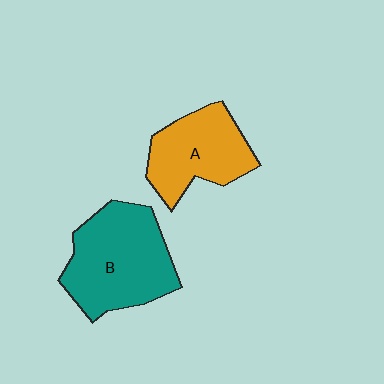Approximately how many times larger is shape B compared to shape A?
Approximately 1.3 times.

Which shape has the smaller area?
Shape A (orange).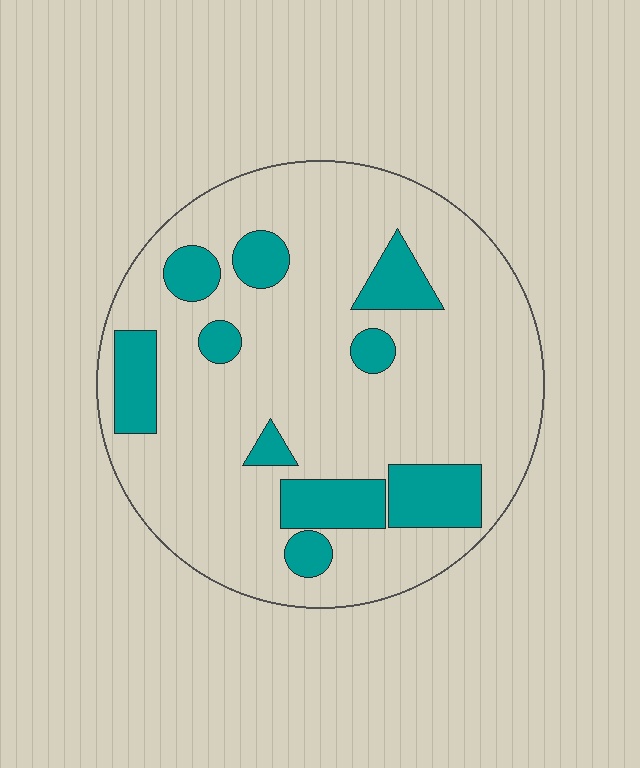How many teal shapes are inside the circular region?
10.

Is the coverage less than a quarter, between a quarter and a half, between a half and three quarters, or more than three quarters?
Less than a quarter.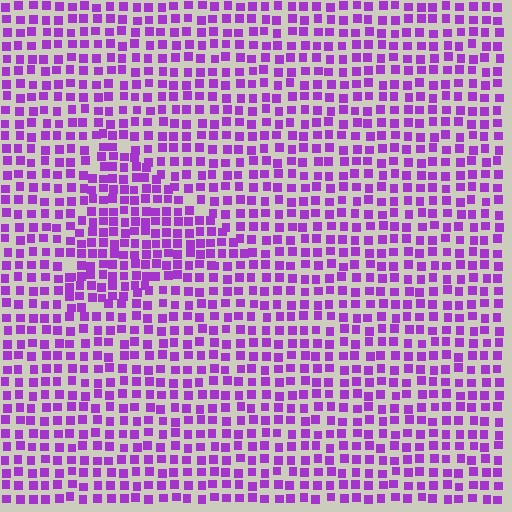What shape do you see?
I see a triangle.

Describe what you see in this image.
The image contains small purple elements arranged at two different densities. A triangle-shaped region is visible where the elements are more densely packed than the surrounding area.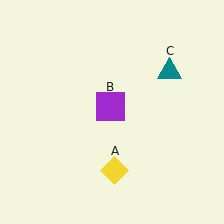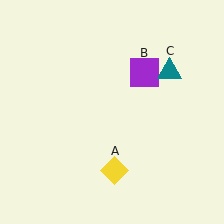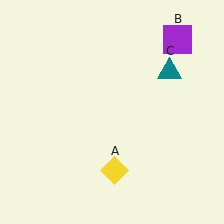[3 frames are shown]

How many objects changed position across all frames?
1 object changed position: purple square (object B).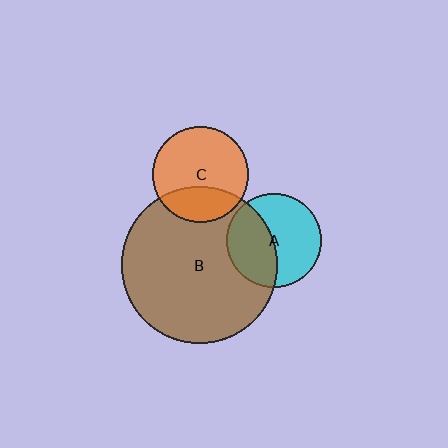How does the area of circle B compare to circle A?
Approximately 2.8 times.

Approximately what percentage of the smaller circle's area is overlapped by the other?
Approximately 30%.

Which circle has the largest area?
Circle B (brown).